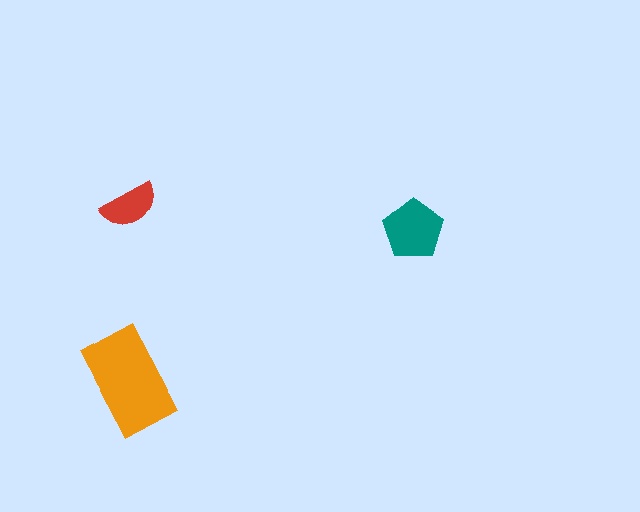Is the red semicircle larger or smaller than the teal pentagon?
Smaller.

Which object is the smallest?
The red semicircle.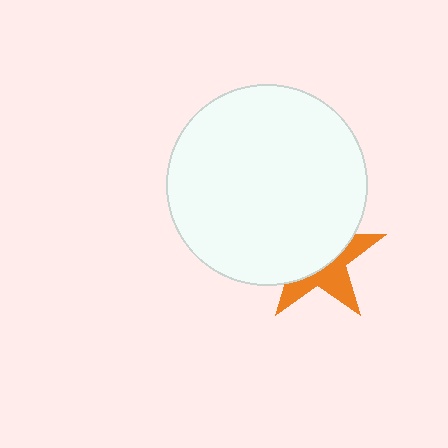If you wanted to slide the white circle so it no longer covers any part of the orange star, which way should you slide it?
Slide it up — that is the most direct way to separate the two shapes.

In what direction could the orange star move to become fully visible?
The orange star could move down. That would shift it out from behind the white circle entirely.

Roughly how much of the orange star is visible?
A small part of it is visible (roughly 41%).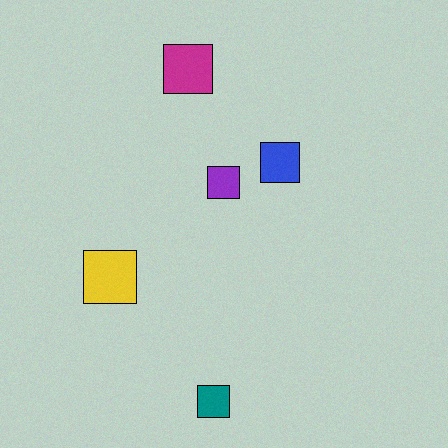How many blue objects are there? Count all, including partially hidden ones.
There is 1 blue object.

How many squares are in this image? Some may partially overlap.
There are 5 squares.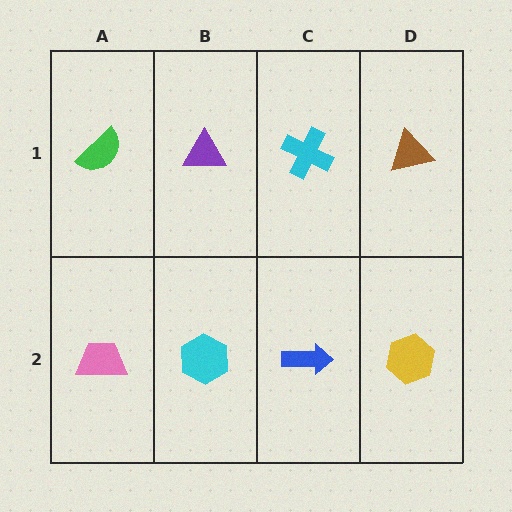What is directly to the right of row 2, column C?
A yellow hexagon.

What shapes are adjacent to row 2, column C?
A cyan cross (row 1, column C), a cyan hexagon (row 2, column B), a yellow hexagon (row 2, column D).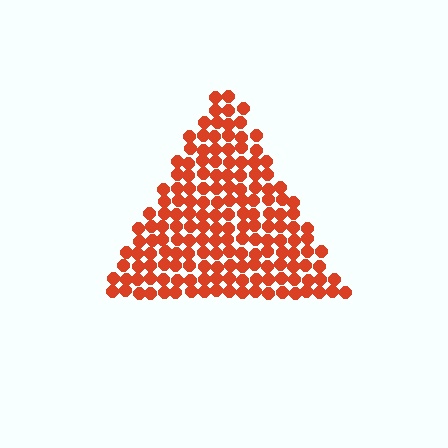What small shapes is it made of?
It is made of small circles.